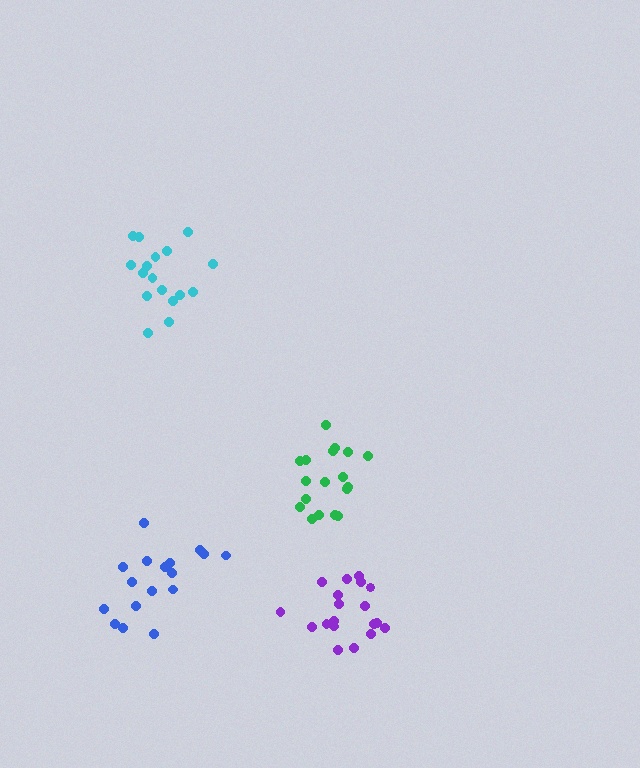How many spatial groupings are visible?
There are 4 spatial groupings.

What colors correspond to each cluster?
The clusters are colored: cyan, purple, blue, green.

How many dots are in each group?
Group 1: 17 dots, Group 2: 19 dots, Group 3: 17 dots, Group 4: 18 dots (71 total).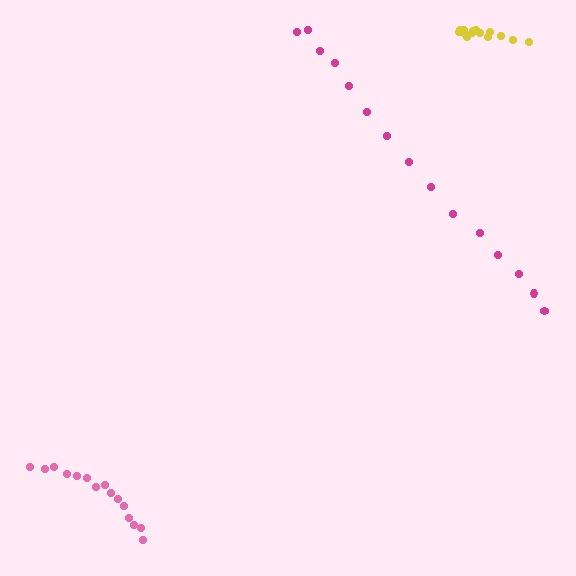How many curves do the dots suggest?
There are 3 distinct paths.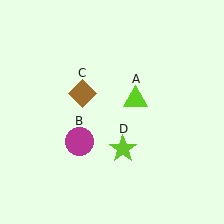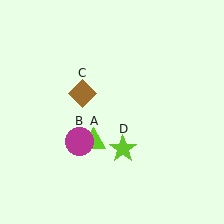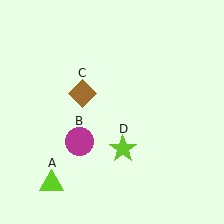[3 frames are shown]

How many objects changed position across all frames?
1 object changed position: lime triangle (object A).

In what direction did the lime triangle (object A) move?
The lime triangle (object A) moved down and to the left.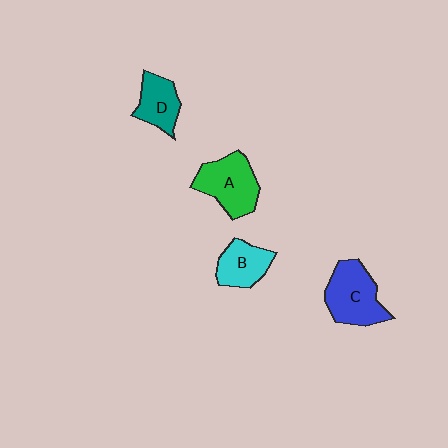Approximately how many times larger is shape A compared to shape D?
Approximately 1.4 times.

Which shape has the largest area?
Shape C (blue).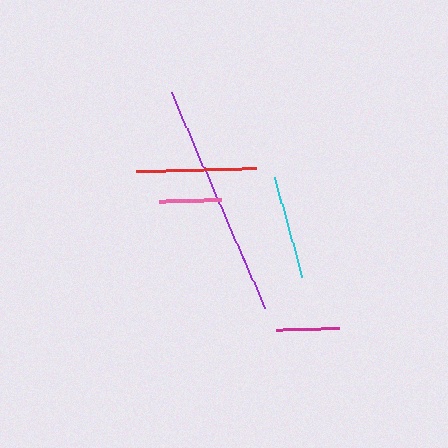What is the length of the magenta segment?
The magenta segment is approximately 63 pixels long.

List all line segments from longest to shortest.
From longest to shortest: purple, red, cyan, magenta, pink.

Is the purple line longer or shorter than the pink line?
The purple line is longer than the pink line.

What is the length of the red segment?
The red segment is approximately 120 pixels long.